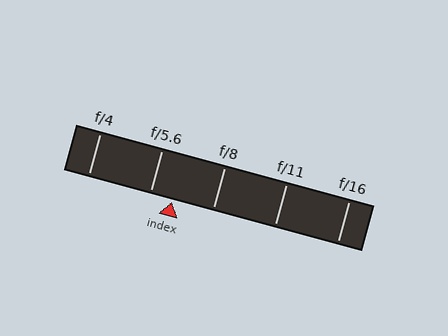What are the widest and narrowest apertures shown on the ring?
The widest aperture shown is f/4 and the narrowest is f/16.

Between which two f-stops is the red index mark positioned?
The index mark is between f/5.6 and f/8.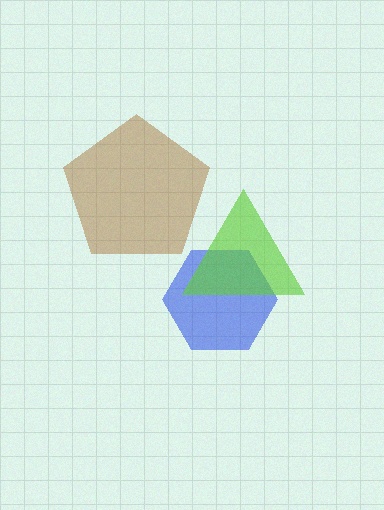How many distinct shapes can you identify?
There are 3 distinct shapes: a brown pentagon, a blue hexagon, a lime triangle.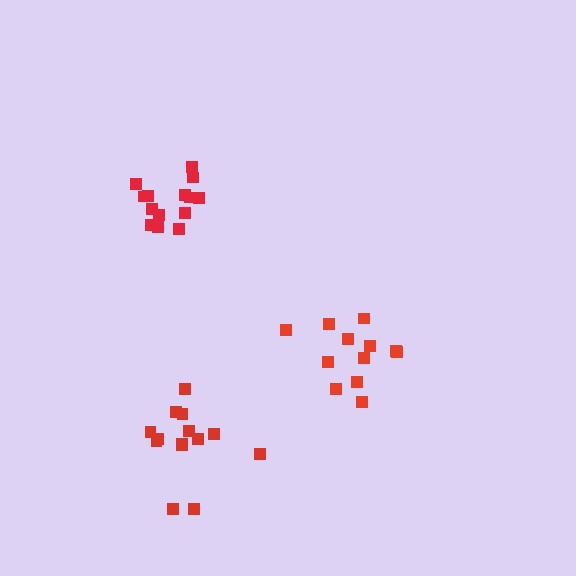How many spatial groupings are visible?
There are 3 spatial groupings.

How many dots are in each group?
Group 1: 12 dots, Group 2: 14 dots, Group 3: 14 dots (40 total).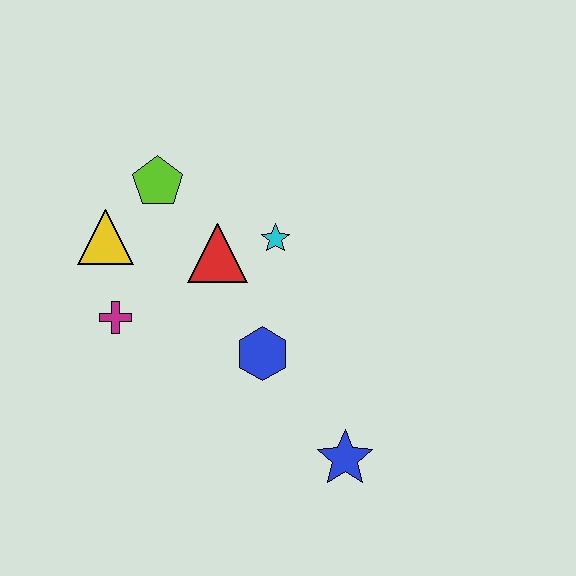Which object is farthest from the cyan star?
The blue star is farthest from the cyan star.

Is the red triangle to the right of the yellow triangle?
Yes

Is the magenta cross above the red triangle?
No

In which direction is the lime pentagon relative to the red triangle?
The lime pentagon is above the red triangle.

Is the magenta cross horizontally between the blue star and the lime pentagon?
No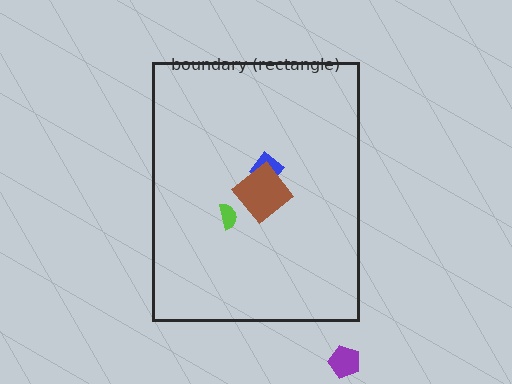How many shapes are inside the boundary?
3 inside, 1 outside.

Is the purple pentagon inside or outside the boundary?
Outside.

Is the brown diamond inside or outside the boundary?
Inside.